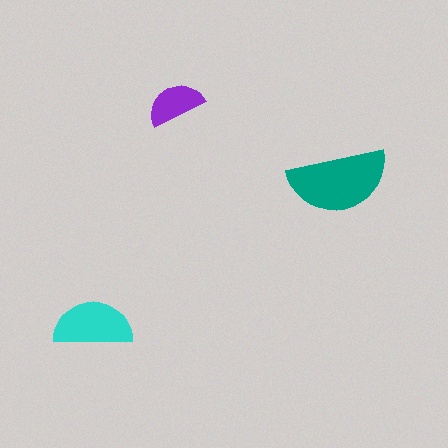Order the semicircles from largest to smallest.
the teal one, the cyan one, the purple one.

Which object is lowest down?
The cyan semicircle is bottommost.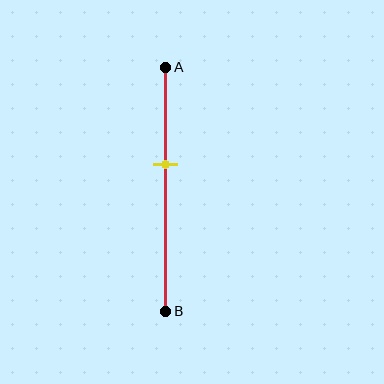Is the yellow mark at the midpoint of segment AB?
No, the mark is at about 40% from A, not at the 50% midpoint.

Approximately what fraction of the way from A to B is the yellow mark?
The yellow mark is approximately 40% of the way from A to B.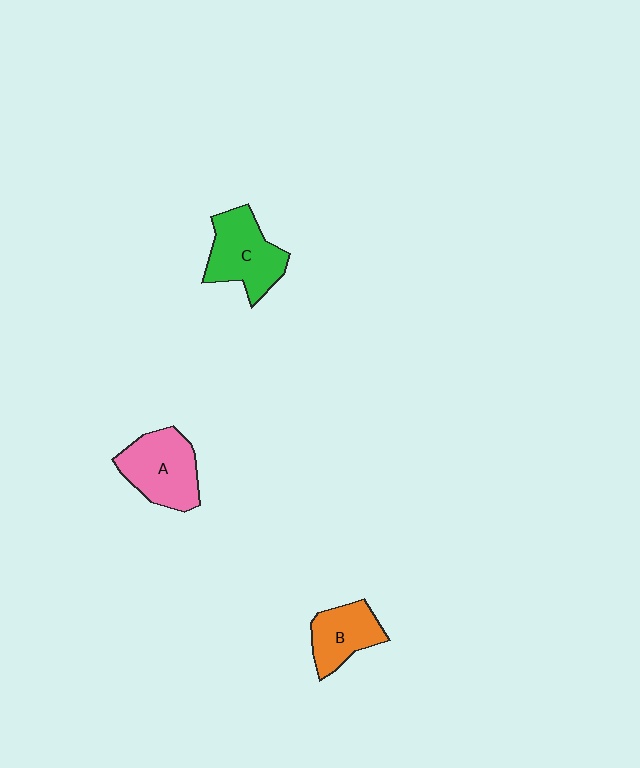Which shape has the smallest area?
Shape B (orange).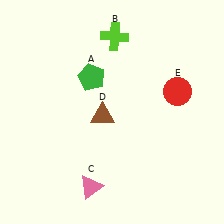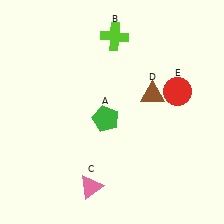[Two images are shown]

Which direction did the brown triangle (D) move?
The brown triangle (D) moved right.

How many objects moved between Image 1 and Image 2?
2 objects moved between the two images.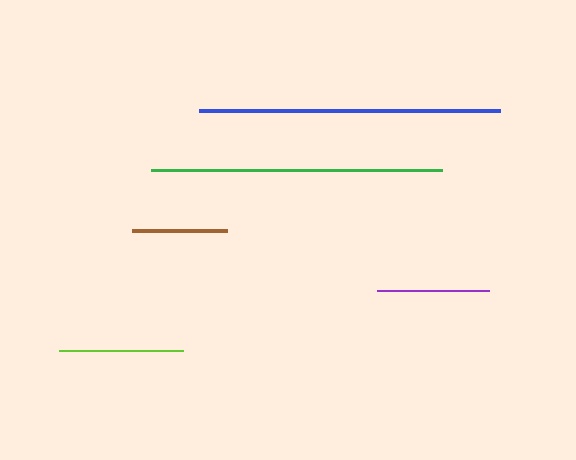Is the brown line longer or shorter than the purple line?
The purple line is longer than the brown line.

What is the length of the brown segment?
The brown segment is approximately 95 pixels long.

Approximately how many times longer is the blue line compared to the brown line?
The blue line is approximately 3.2 times the length of the brown line.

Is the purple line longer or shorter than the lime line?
The lime line is longer than the purple line.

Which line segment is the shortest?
The brown line is the shortest at approximately 95 pixels.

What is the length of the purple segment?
The purple segment is approximately 113 pixels long.